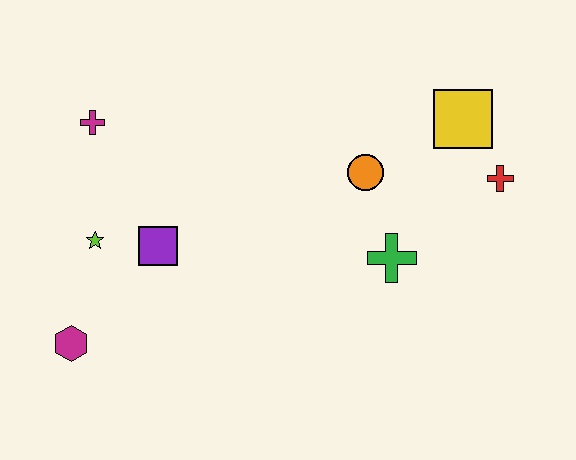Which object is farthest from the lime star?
The red cross is farthest from the lime star.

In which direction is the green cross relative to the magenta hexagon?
The green cross is to the right of the magenta hexagon.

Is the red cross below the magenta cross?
Yes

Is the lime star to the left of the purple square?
Yes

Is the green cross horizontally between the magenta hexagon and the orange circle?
No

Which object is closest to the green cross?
The orange circle is closest to the green cross.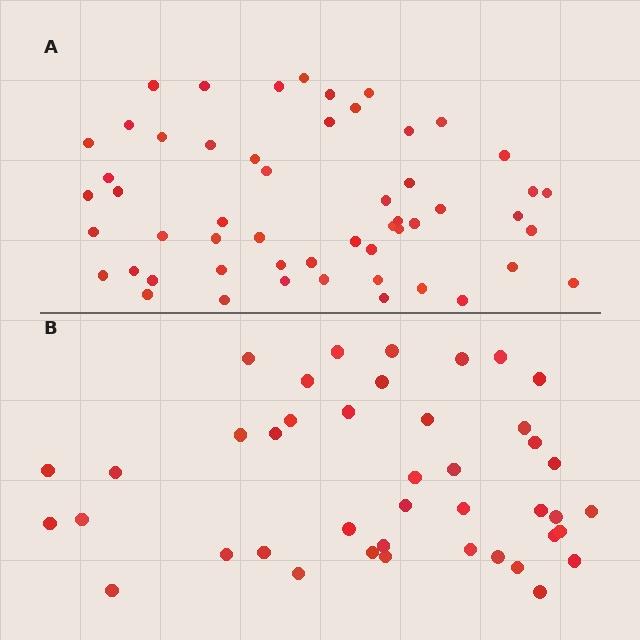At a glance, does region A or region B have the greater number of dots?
Region A (the top region) has more dots.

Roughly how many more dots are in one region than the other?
Region A has roughly 12 or so more dots than region B.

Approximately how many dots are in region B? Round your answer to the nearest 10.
About 40 dots. (The exact count is 42, which rounds to 40.)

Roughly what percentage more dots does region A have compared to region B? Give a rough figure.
About 30% more.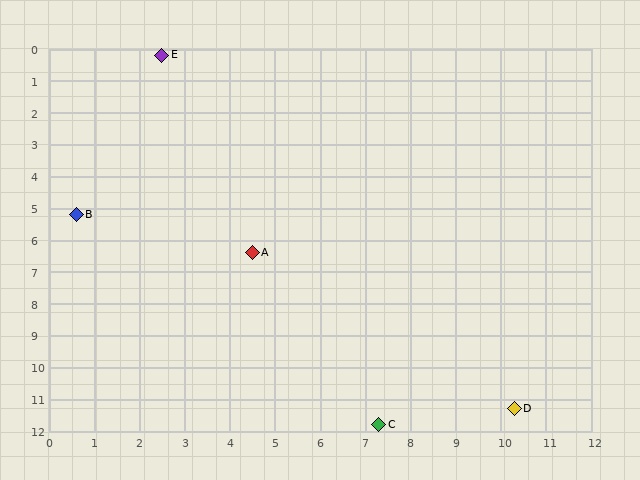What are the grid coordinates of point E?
Point E is at approximately (2.5, 0.2).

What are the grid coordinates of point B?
Point B is at approximately (0.6, 5.2).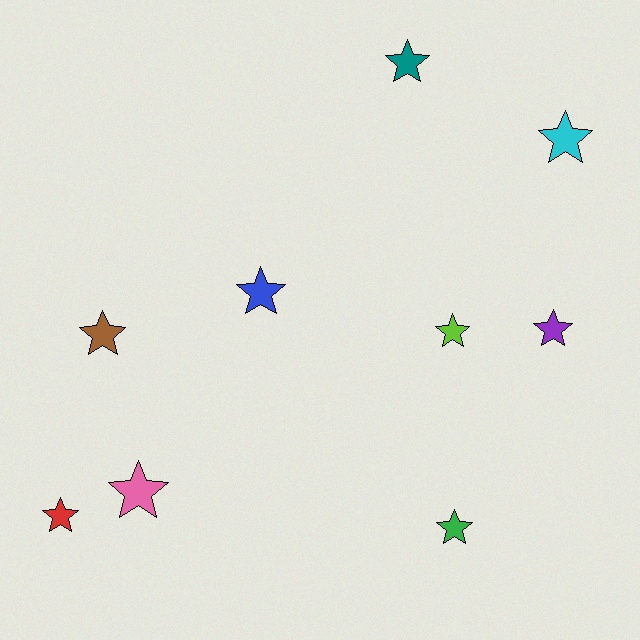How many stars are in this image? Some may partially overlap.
There are 9 stars.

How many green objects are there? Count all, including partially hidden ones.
There is 1 green object.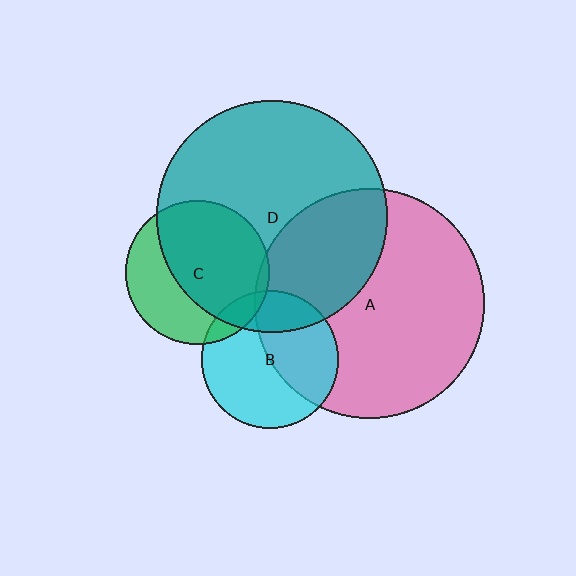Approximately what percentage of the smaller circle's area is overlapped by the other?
Approximately 60%.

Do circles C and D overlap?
Yes.